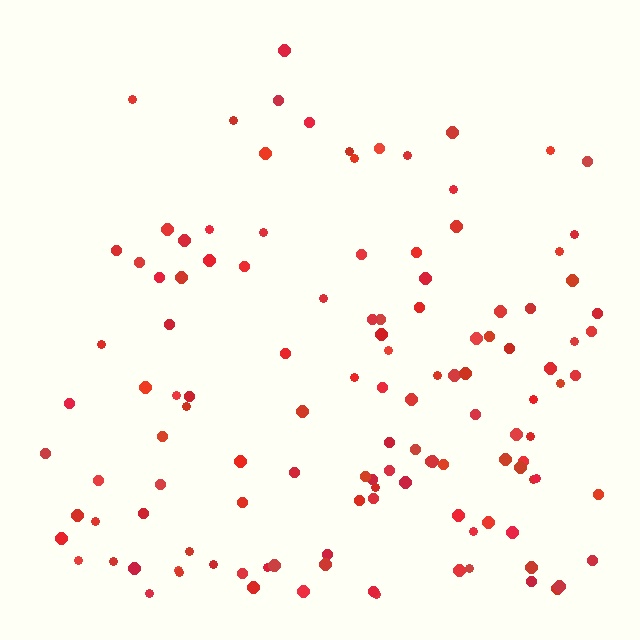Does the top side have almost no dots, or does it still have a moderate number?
Still a moderate number, just noticeably fewer than the bottom.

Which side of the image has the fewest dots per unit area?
The top.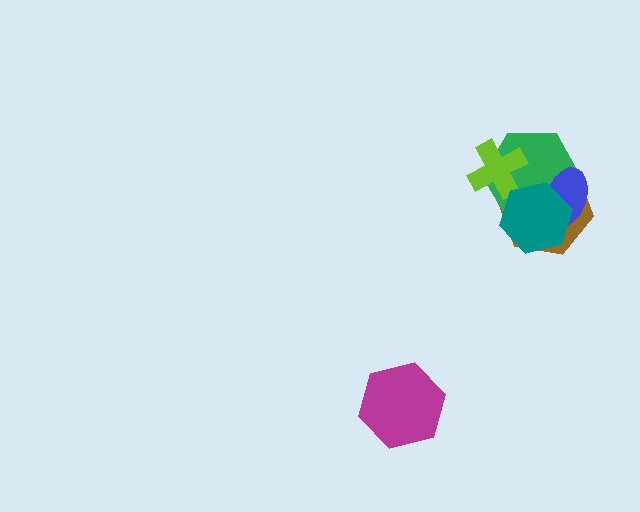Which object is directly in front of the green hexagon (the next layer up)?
The blue ellipse is directly in front of the green hexagon.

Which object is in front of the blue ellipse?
The teal hexagon is in front of the blue ellipse.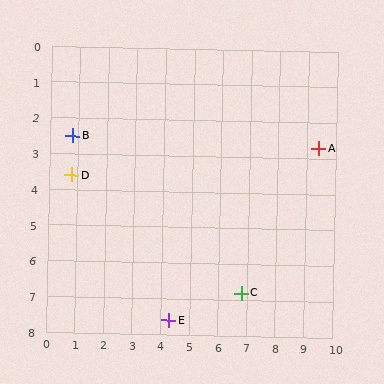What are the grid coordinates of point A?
Point A is at approximately (9.4, 2.7).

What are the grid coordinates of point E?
Point E is at approximately (4.3, 7.6).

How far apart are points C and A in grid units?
Points C and A are about 4.9 grid units apart.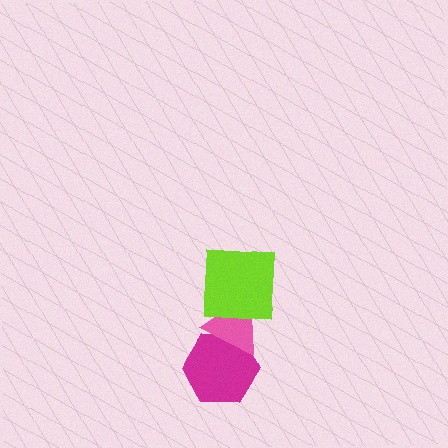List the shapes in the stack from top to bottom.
From top to bottom: the lime square, the pink triangle, the magenta hexagon.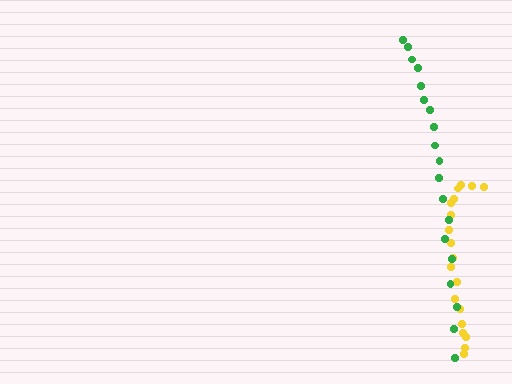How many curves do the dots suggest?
There are 2 distinct paths.